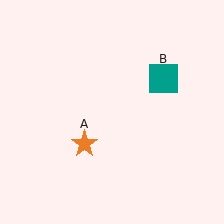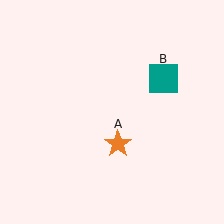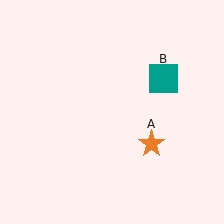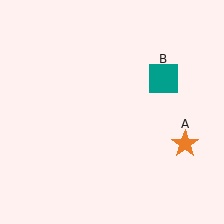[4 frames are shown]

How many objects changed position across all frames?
1 object changed position: orange star (object A).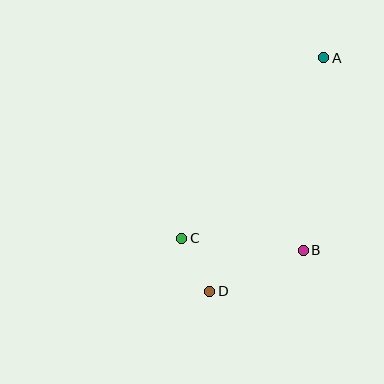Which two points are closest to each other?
Points C and D are closest to each other.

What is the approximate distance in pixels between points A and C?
The distance between A and C is approximately 230 pixels.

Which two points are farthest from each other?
Points A and D are farthest from each other.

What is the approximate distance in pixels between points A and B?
The distance between A and B is approximately 193 pixels.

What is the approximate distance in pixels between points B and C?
The distance between B and C is approximately 122 pixels.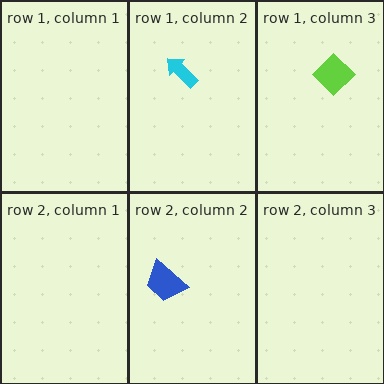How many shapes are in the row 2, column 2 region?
1.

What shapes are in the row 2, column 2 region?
The blue trapezoid.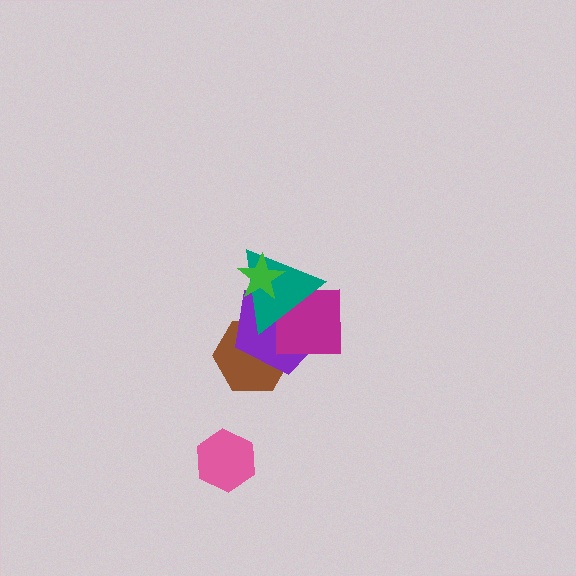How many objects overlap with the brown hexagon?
3 objects overlap with the brown hexagon.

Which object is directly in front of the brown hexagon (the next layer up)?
The purple pentagon is directly in front of the brown hexagon.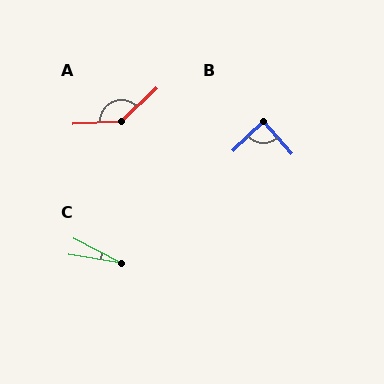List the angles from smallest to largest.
C (18°), B (87°), A (139°).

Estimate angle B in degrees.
Approximately 87 degrees.